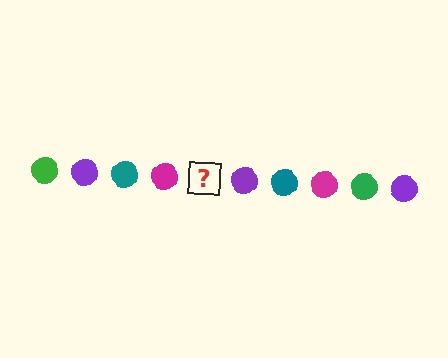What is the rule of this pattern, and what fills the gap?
The rule is that the pattern cycles through green, purple, teal, magenta circles. The gap should be filled with a green circle.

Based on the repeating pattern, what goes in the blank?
The blank should be a green circle.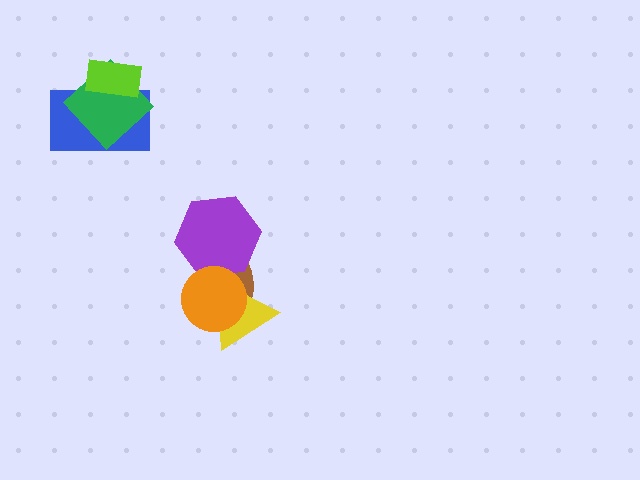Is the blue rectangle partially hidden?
Yes, it is partially covered by another shape.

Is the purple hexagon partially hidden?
Yes, it is partially covered by another shape.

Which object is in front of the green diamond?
The lime rectangle is in front of the green diamond.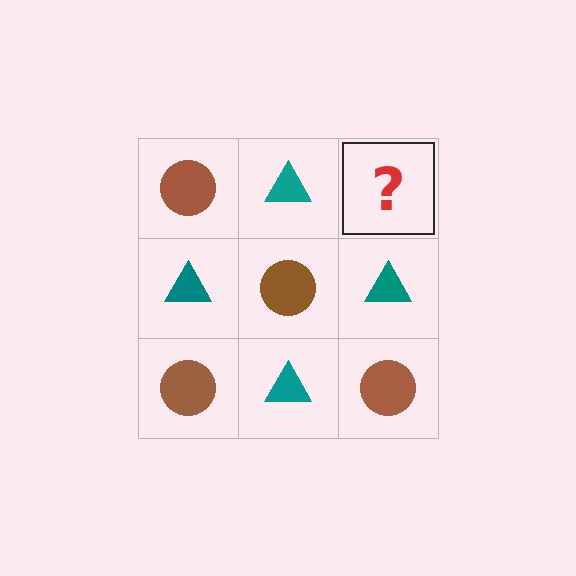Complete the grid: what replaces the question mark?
The question mark should be replaced with a brown circle.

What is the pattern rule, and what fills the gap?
The rule is that it alternates brown circle and teal triangle in a checkerboard pattern. The gap should be filled with a brown circle.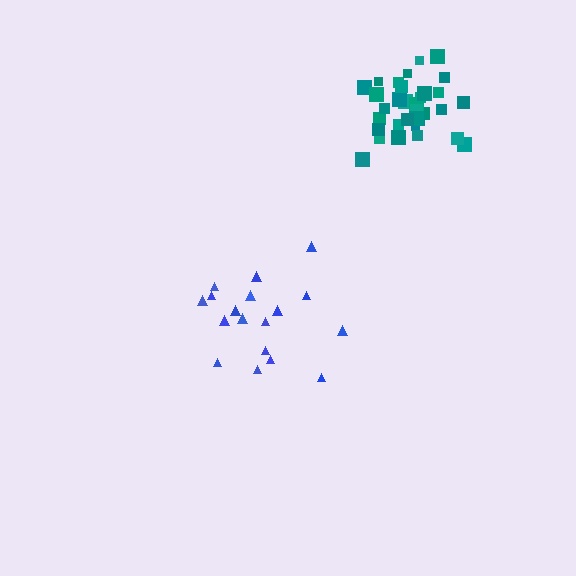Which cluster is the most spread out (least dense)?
Blue.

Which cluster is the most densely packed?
Teal.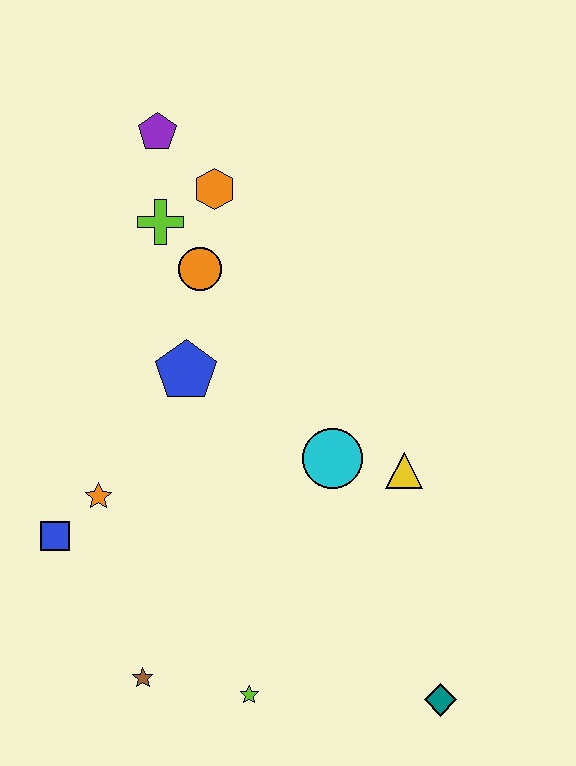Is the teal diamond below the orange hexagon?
Yes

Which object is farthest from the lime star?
The purple pentagon is farthest from the lime star.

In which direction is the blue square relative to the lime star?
The blue square is to the left of the lime star.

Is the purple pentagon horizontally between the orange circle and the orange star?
Yes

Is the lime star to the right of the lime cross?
Yes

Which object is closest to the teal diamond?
The lime star is closest to the teal diamond.